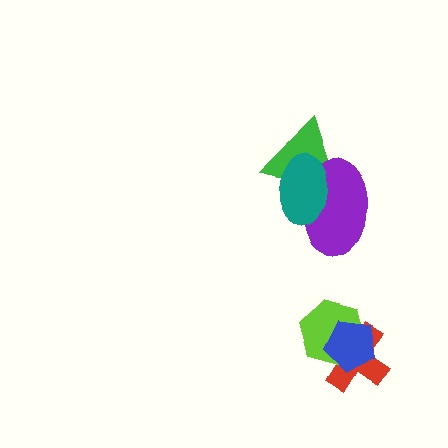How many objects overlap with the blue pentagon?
2 objects overlap with the blue pentagon.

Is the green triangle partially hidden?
Yes, it is partially covered by another shape.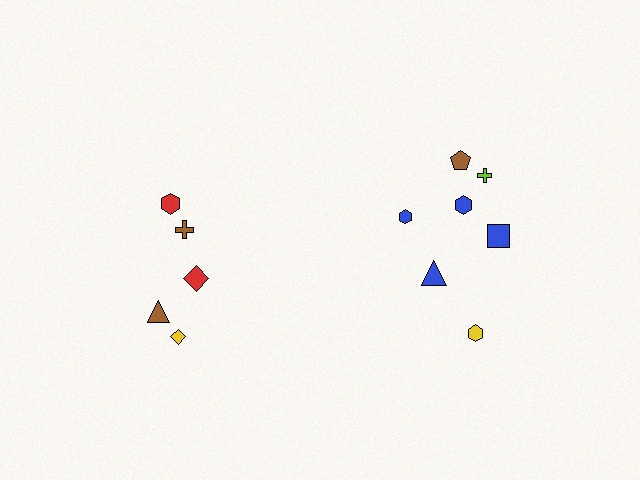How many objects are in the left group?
There are 5 objects.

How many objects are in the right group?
There are 7 objects.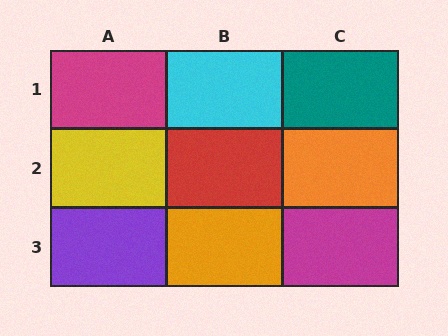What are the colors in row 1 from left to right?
Magenta, cyan, teal.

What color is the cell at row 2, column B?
Red.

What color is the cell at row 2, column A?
Yellow.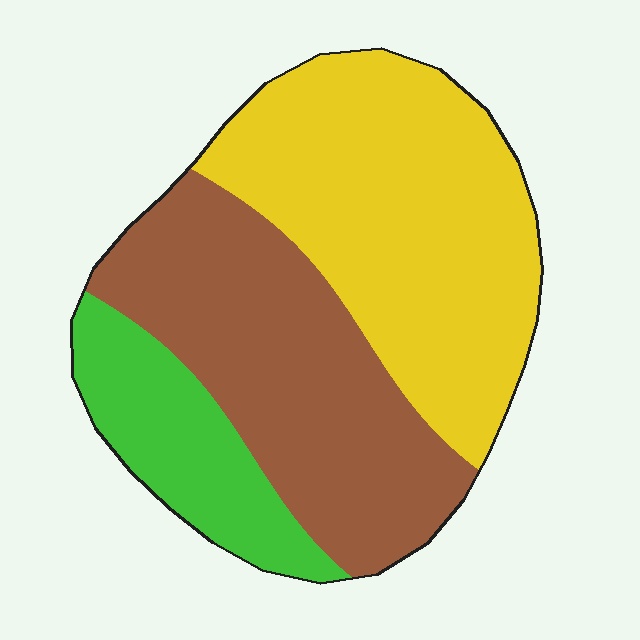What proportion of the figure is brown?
Brown takes up about three eighths (3/8) of the figure.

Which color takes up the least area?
Green, at roughly 15%.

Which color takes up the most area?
Yellow, at roughly 45%.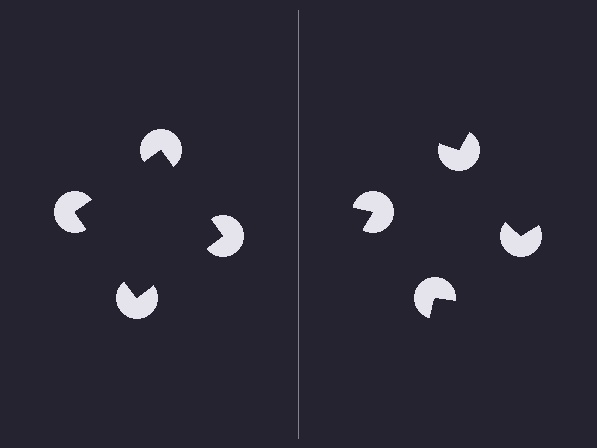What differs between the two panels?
The pac-man discs are positioned identically on both sides; only the wedge orientations differ. On the left they align to a square; on the right they are misaligned.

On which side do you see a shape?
An illusory square appears on the left side. On the right side the wedge cuts are rotated, so no coherent shape forms.